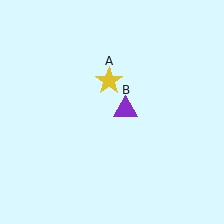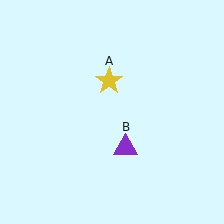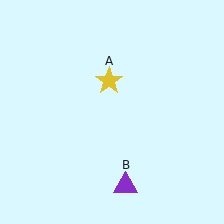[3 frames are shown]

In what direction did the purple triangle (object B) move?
The purple triangle (object B) moved down.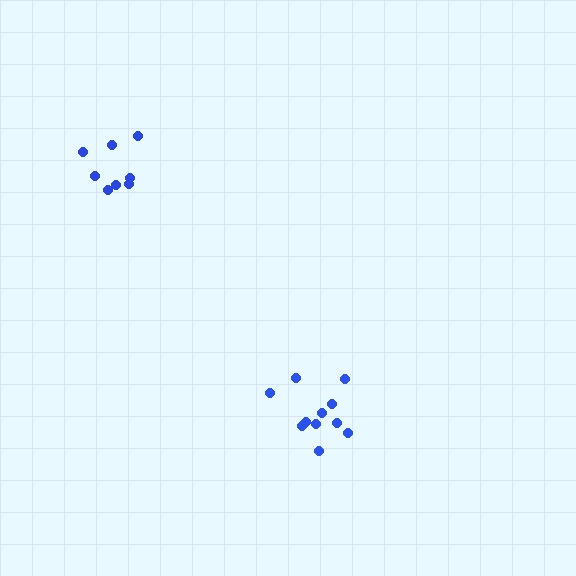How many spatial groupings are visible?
There are 2 spatial groupings.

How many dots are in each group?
Group 1: 11 dots, Group 2: 8 dots (19 total).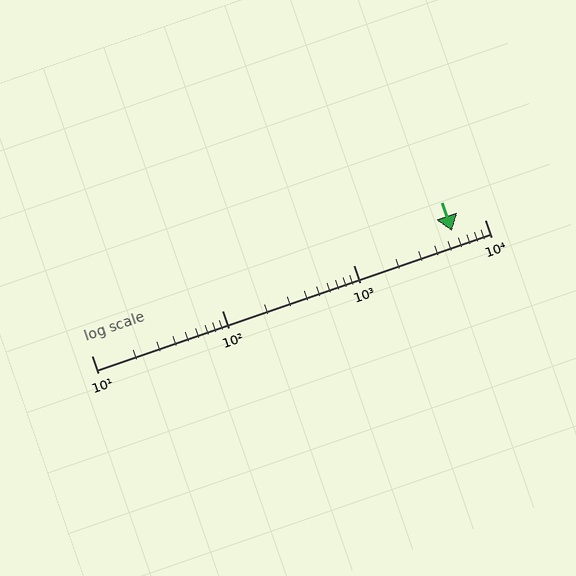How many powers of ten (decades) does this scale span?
The scale spans 3 decades, from 10 to 10000.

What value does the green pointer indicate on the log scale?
The pointer indicates approximately 5600.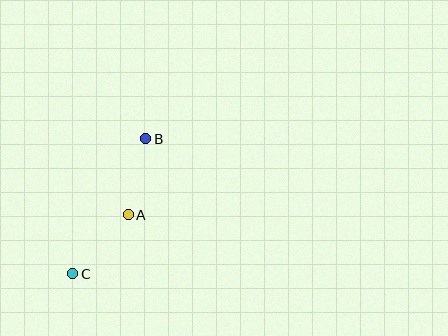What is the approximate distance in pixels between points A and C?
The distance between A and C is approximately 81 pixels.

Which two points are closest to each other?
Points A and B are closest to each other.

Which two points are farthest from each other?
Points B and C are farthest from each other.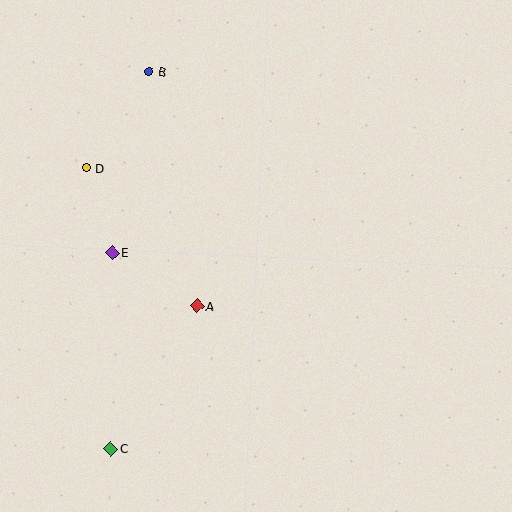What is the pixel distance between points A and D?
The distance between A and D is 177 pixels.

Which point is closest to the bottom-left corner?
Point C is closest to the bottom-left corner.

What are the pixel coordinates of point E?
Point E is at (112, 252).